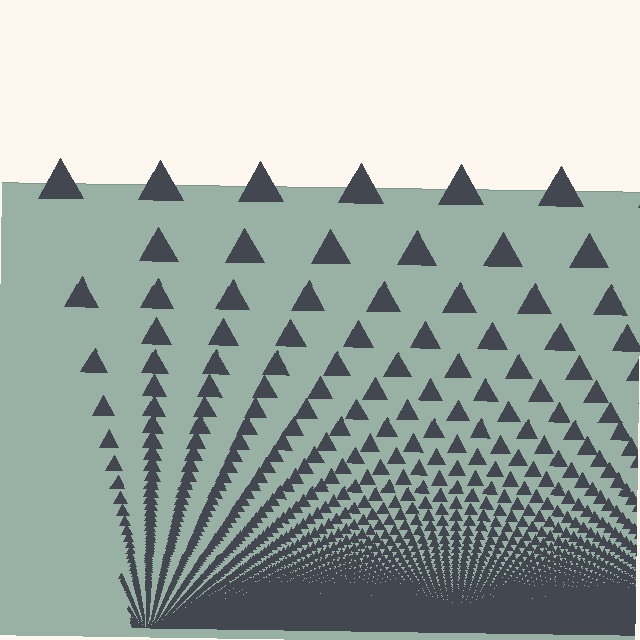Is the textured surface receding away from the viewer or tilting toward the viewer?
The surface appears to tilt toward the viewer. Texture elements get larger and sparser toward the top.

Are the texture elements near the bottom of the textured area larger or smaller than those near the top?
Smaller. The gradient is inverted — elements near the bottom are smaller and denser.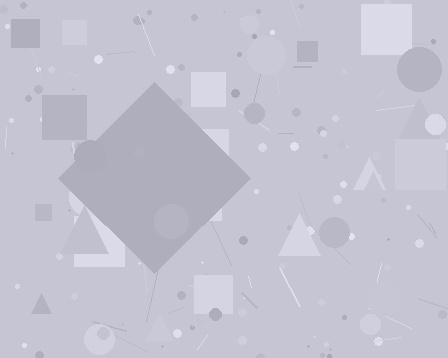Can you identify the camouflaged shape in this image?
The camouflaged shape is a diamond.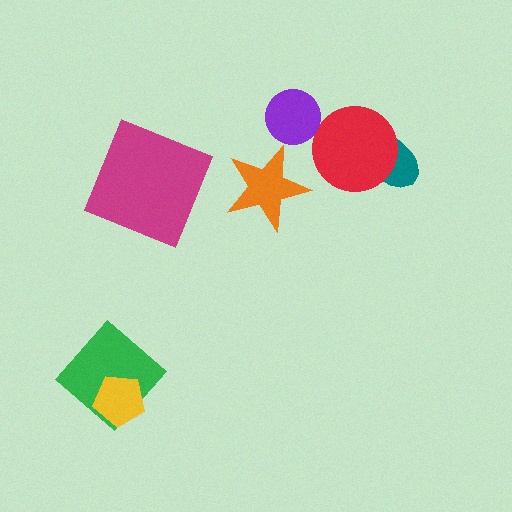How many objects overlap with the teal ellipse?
1 object overlaps with the teal ellipse.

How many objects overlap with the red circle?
1 object overlaps with the red circle.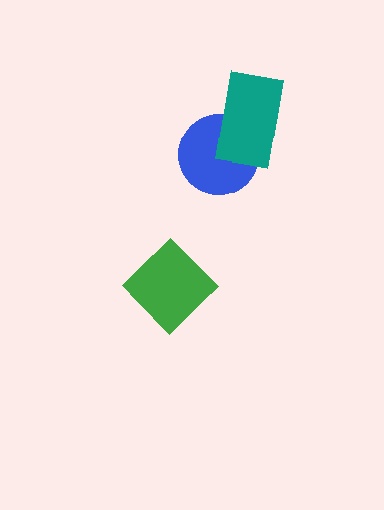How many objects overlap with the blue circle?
1 object overlaps with the blue circle.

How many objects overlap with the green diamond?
0 objects overlap with the green diamond.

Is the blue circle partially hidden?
Yes, it is partially covered by another shape.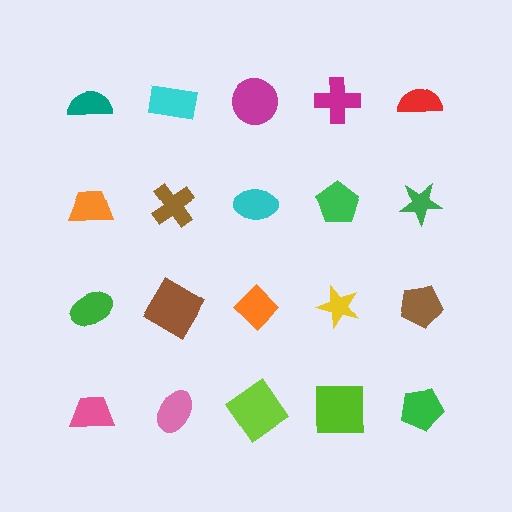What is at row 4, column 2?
A pink ellipse.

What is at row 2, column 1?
An orange trapezoid.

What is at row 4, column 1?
A pink trapezoid.